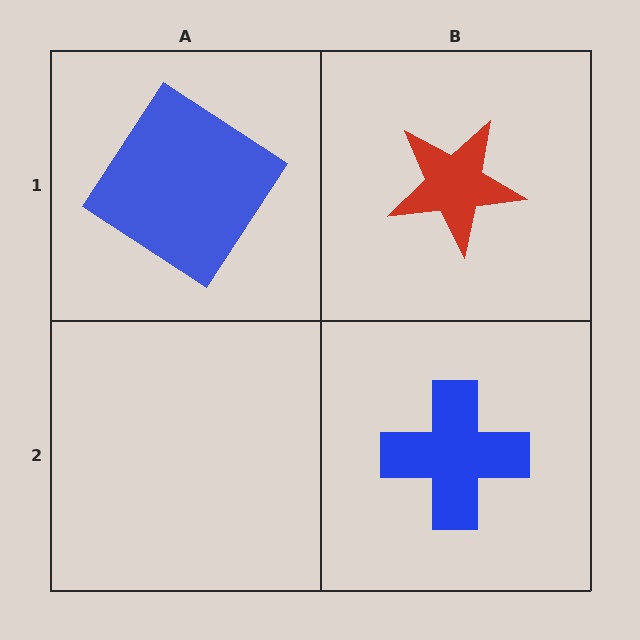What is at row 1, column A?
A blue diamond.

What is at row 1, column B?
A red star.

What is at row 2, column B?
A blue cross.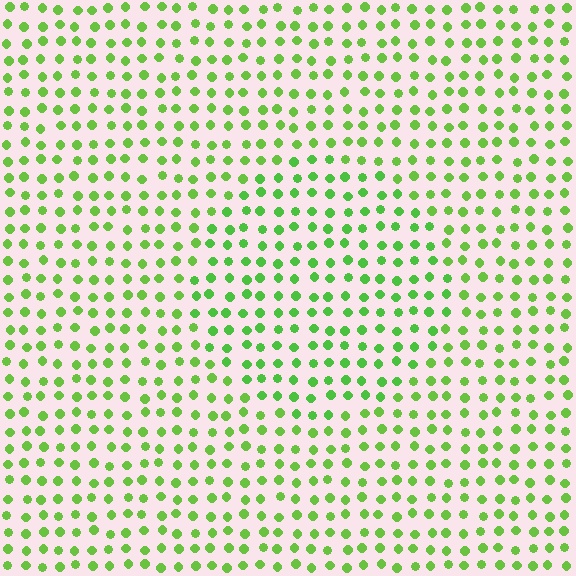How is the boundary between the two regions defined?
The boundary is defined purely by a slight shift in hue (about 14 degrees). Spacing, size, and orientation are identical on both sides.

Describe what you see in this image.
The image is filled with small lime elements in a uniform arrangement. A circle-shaped region is visible where the elements are tinted to a slightly different hue, forming a subtle color boundary.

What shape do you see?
I see a circle.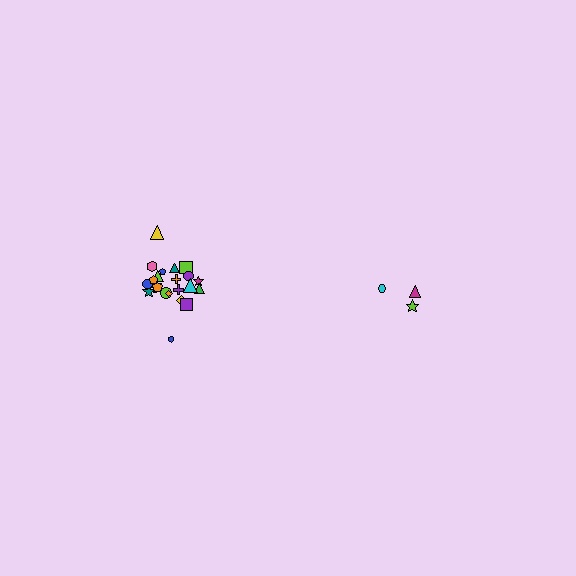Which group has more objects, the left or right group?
The left group.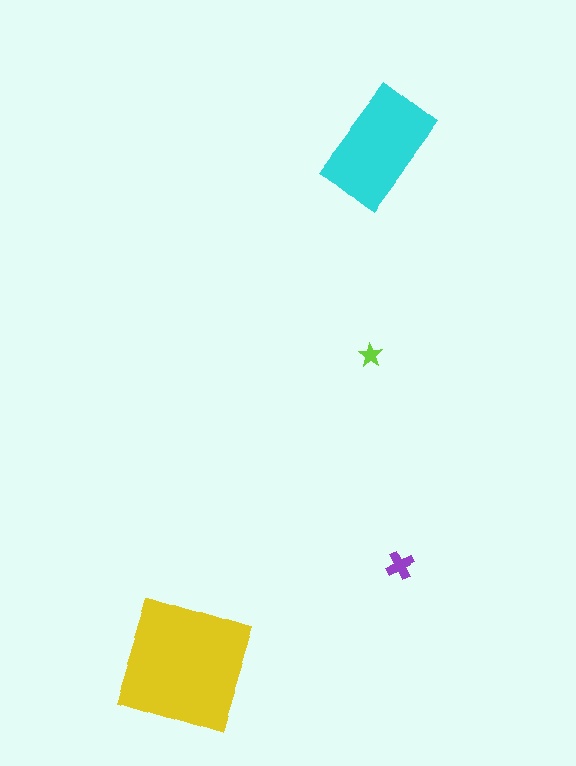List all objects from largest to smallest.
The yellow square, the cyan rectangle, the purple cross, the lime star.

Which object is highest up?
The cyan rectangle is topmost.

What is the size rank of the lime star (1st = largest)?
4th.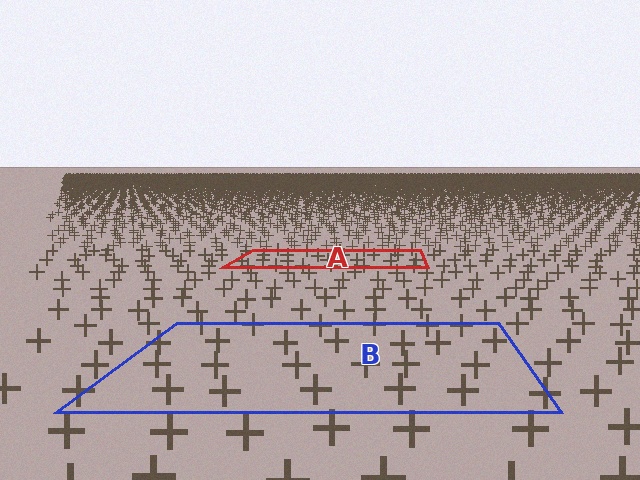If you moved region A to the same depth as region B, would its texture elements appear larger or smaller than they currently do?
They would appear larger. At a closer depth, the same texture elements are projected at a bigger on-screen size.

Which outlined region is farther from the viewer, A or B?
Region A is farther from the viewer — the texture elements inside it appear smaller and more densely packed.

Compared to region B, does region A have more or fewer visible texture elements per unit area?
Region A has more texture elements per unit area — they are packed more densely because it is farther away.